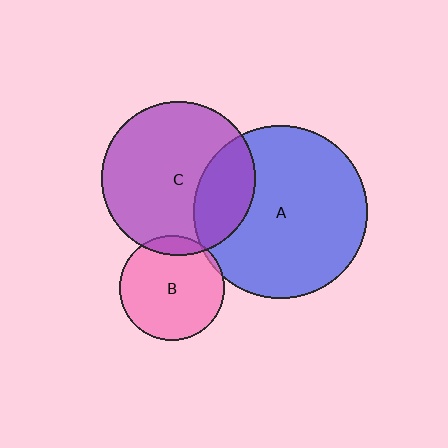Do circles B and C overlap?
Yes.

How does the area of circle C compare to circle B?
Approximately 2.1 times.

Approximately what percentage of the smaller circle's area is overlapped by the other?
Approximately 10%.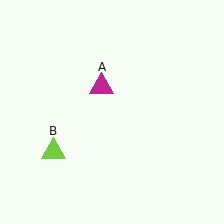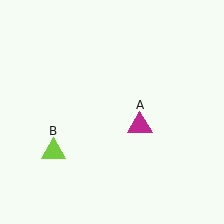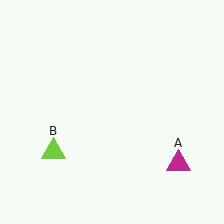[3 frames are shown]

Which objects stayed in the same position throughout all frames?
Lime triangle (object B) remained stationary.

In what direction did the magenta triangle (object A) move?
The magenta triangle (object A) moved down and to the right.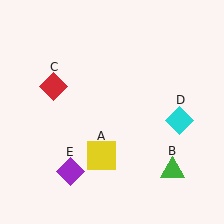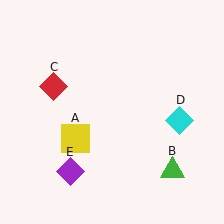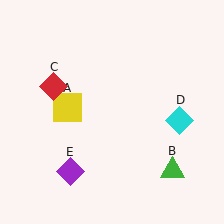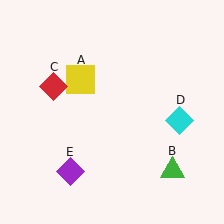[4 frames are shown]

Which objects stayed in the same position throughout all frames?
Green triangle (object B) and red diamond (object C) and cyan diamond (object D) and purple diamond (object E) remained stationary.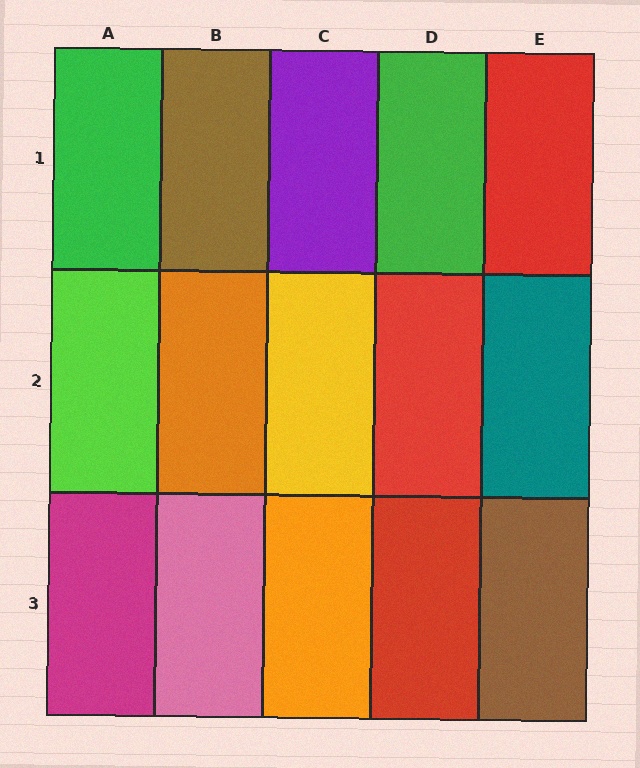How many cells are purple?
1 cell is purple.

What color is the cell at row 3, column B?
Pink.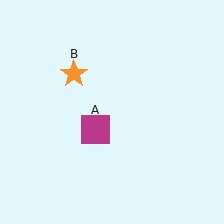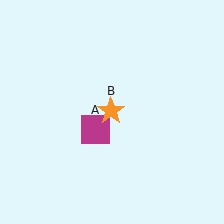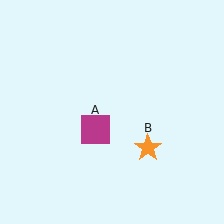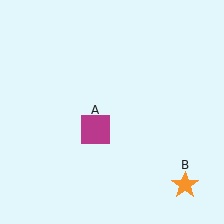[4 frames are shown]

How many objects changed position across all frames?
1 object changed position: orange star (object B).